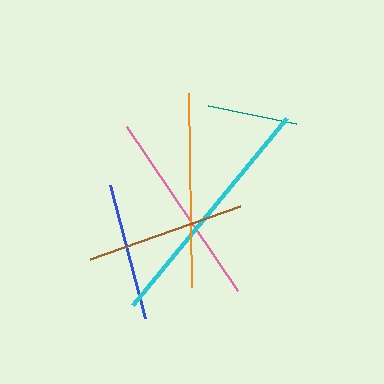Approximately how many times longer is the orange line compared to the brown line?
The orange line is approximately 1.2 times the length of the brown line.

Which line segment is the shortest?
The teal line is the shortest at approximately 89 pixels.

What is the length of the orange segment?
The orange segment is approximately 194 pixels long.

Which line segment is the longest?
The cyan line is the longest at approximately 242 pixels.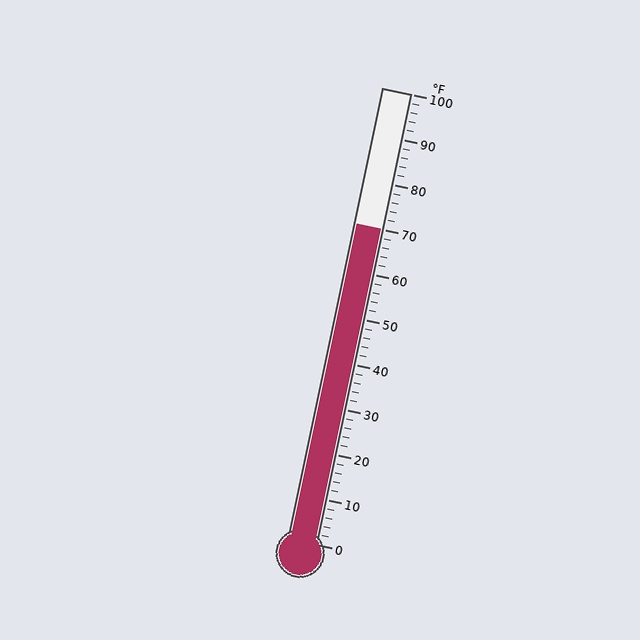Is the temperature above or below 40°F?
The temperature is above 40°F.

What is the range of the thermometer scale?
The thermometer scale ranges from 0°F to 100°F.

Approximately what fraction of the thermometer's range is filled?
The thermometer is filled to approximately 70% of its range.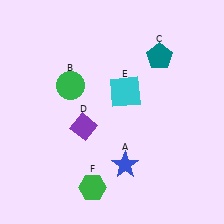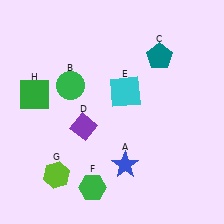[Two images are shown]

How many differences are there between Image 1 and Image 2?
There are 2 differences between the two images.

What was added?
A lime hexagon (G), a green square (H) were added in Image 2.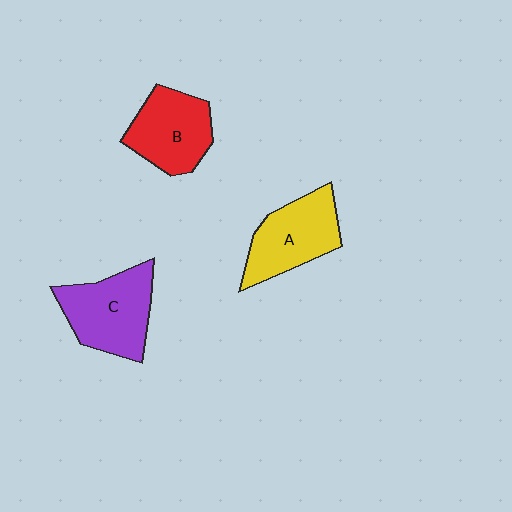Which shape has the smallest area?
Shape B (red).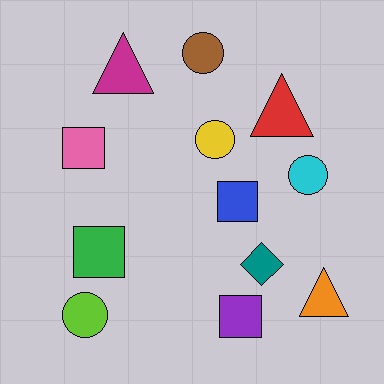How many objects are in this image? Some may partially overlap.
There are 12 objects.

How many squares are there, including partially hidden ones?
There are 4 squares.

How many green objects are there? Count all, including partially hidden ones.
There is 1 green object.